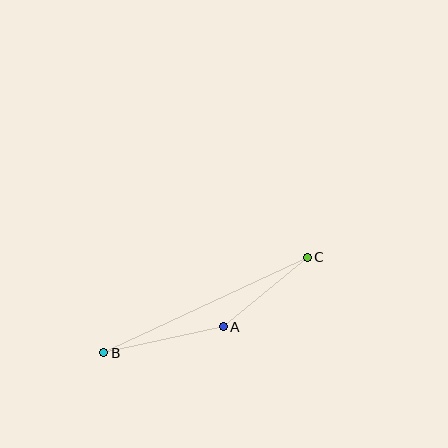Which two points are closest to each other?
Points A and C are closest to each other.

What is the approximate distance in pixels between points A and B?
The distance between A and B is approximately 122 pixels.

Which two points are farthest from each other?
Points B and C are farthest from each other.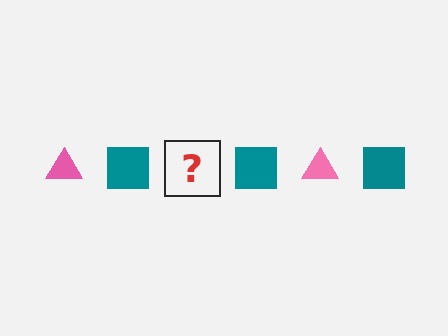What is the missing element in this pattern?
The missing element is a pink triangle.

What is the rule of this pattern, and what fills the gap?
The rule is that the pattern alternates between pink triangle and teal square. The gap should be filled with a pink triangle.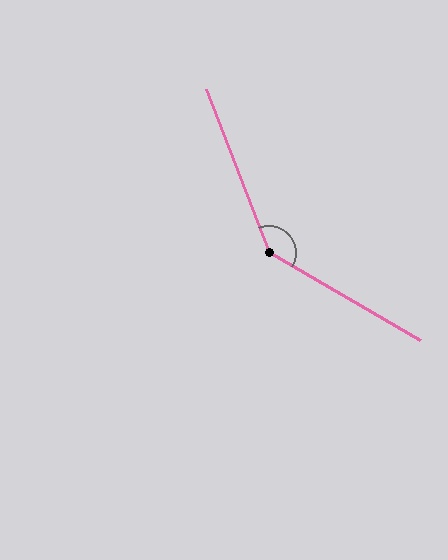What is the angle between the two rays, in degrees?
Approximately 141 degrees.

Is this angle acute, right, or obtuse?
It is obtuse.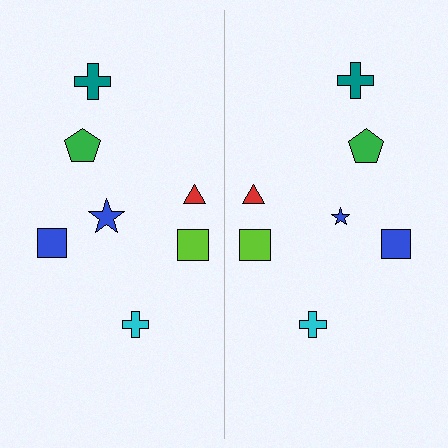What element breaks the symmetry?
The blue star on the right side has a different size than its mirror counterpart.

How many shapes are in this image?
There are 14 shapes in this image.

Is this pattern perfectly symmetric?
No, the pattern is not perfectly symmetric. The blue star on the right side has a different size than its mirror counterpart.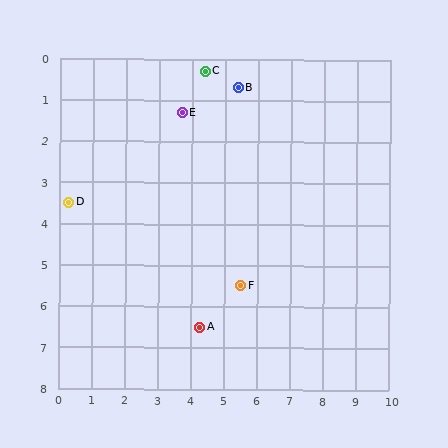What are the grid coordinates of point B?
Point B is at approximately (5.4, 0.7).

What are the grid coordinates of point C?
Point C is at approximately (4.4, 0.3).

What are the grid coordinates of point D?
Point D is at approximately (0.3, 3.5).